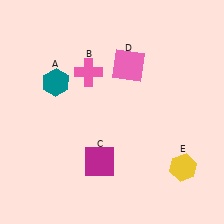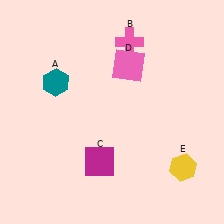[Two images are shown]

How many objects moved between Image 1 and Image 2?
1 object moved between the two images.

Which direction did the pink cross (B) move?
The pink cross (B) moved right.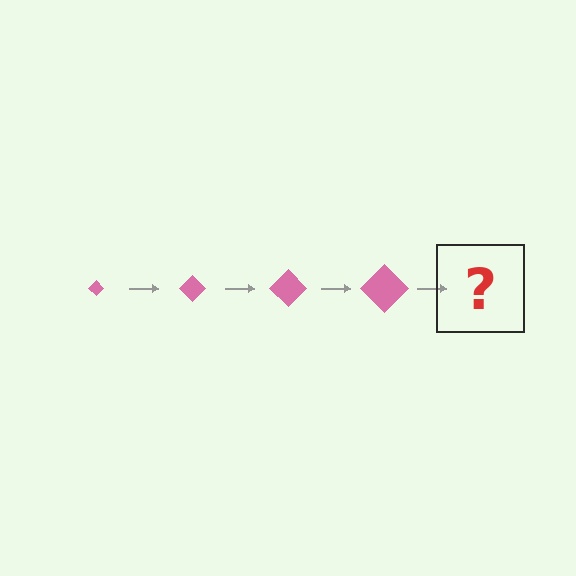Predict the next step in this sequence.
The next step is a pink diamond, larger than the previous one.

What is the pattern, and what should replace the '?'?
The pattern is that the diamond gets progressively larger each step. The '?' should be a pink diamond, larger than the previous one.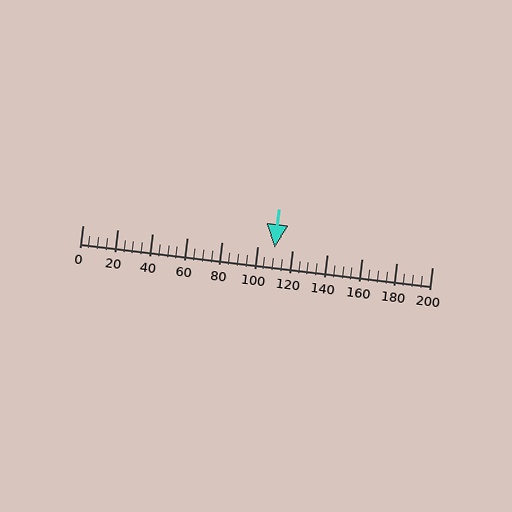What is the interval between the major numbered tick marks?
The major tick marks are spaced 20 units apart.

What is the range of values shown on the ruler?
The ruler shows values from 0 to 200.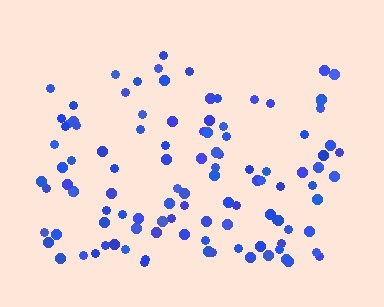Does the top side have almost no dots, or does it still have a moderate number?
Still a moderate number, just noticeably fewer than the bottom.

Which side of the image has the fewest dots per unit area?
The top.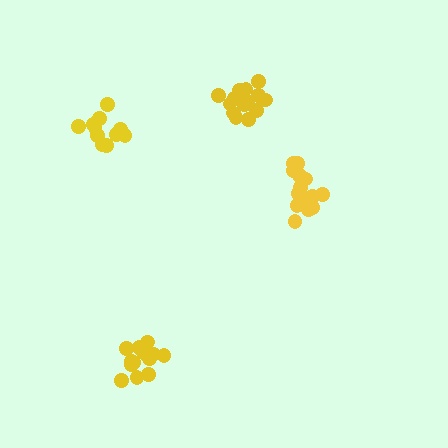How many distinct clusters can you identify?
There are 4 distinct clusters.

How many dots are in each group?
Group 1: 15 dots, Group 2: 15 dots, Group 3: 14 dots, Group 4: 11 dots (55 total).